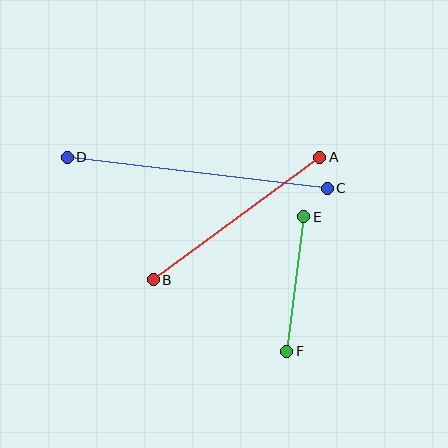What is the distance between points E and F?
The distance is approximately 136 pixels.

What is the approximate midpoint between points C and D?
The midpoint is at approximately (197, 173) pixels.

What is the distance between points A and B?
The distance is approximately 206 pixels.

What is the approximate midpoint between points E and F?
The midpoint is at approximately (295, 284) pixels.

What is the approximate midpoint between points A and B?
The midpoint is at approximately (236, 218) pixels.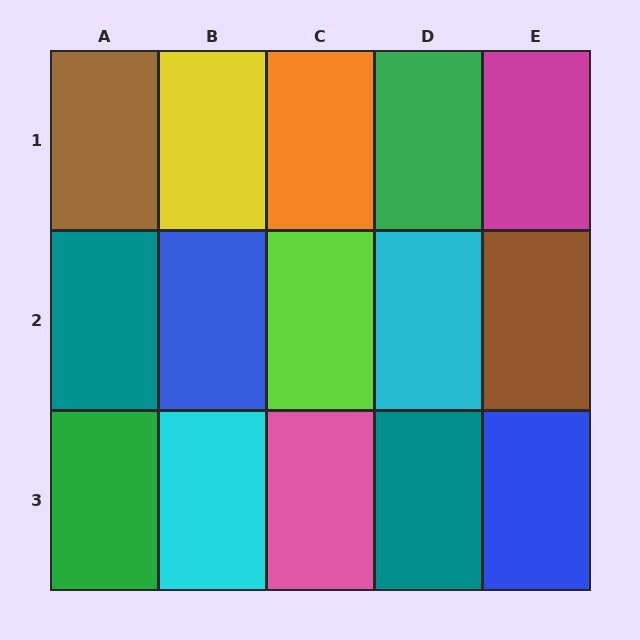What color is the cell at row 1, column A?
Brown.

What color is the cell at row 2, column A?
Teal.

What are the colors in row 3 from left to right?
Green, cyan, pink, teal, blue.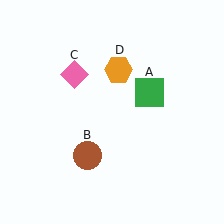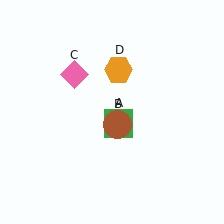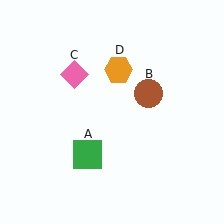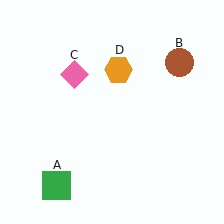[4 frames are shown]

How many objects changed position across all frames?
2 objects changed position: green square (object A), brown circle (object B).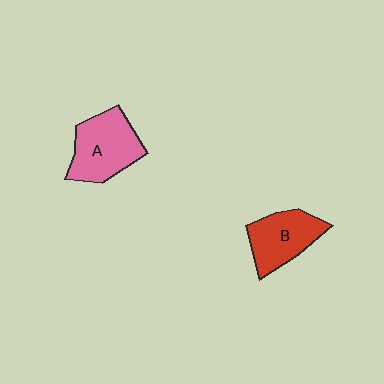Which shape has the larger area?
Shape A (pink).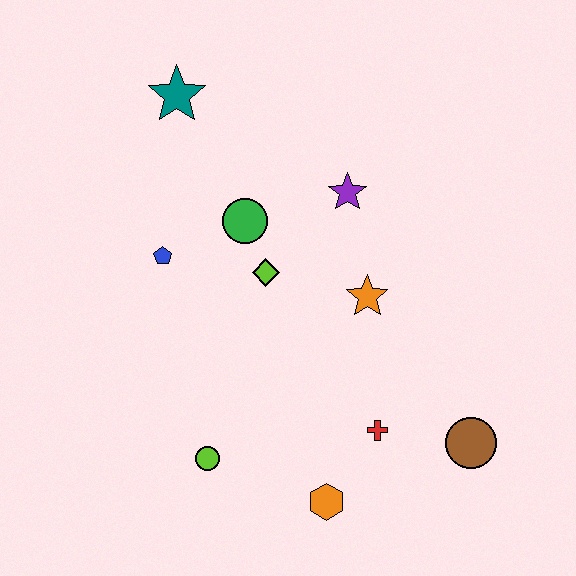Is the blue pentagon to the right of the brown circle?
No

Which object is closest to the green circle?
The lime diamond is closest to the green circle.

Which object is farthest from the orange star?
The teal star is farthest from the orange star.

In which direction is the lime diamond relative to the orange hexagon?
The lime diamond is above the orange hexagon.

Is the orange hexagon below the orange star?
Yes